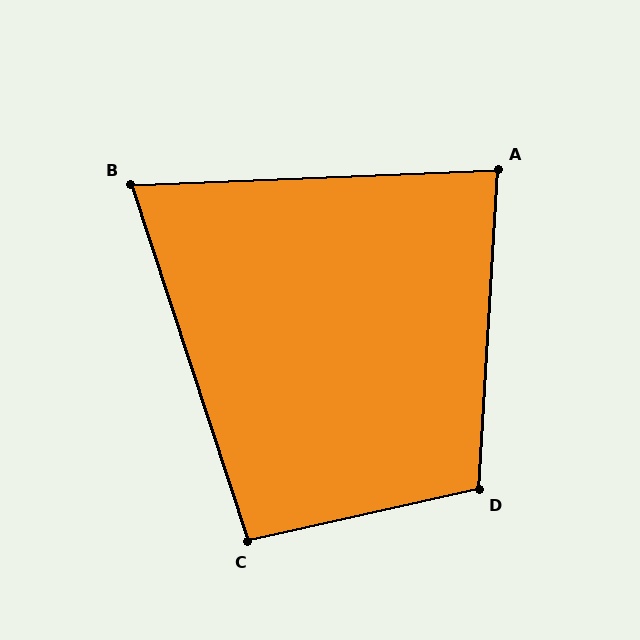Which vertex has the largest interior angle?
D, at approximately 106 degrees.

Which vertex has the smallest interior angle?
B, at approximately 74 degrees.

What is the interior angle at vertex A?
Approximately 84 degrees (acute).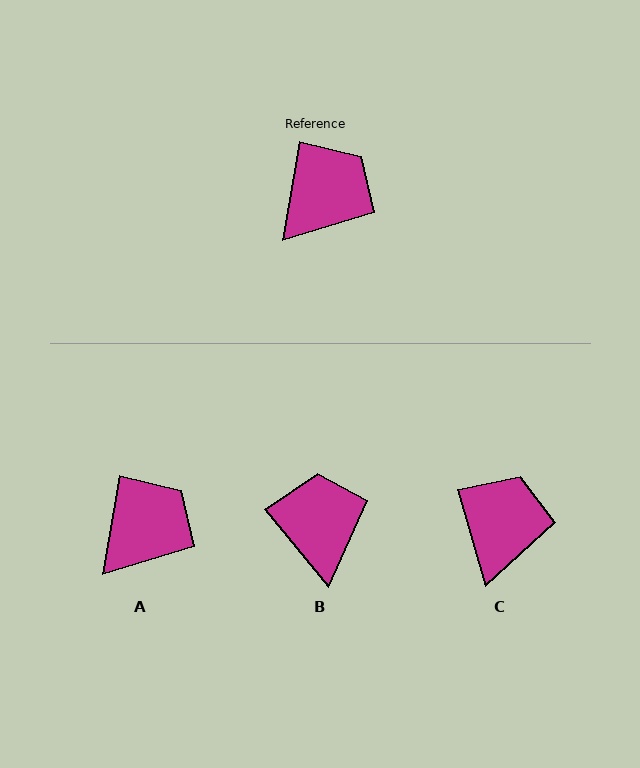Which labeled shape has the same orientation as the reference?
A.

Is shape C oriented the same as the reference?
No, it is off by about 25 degrees.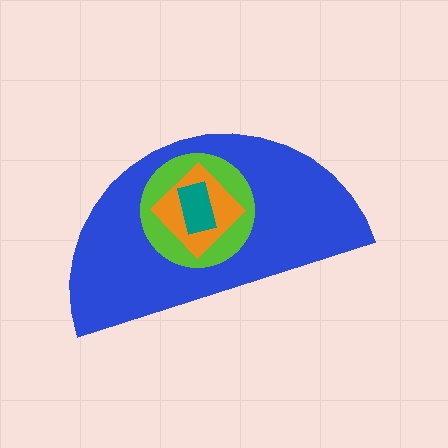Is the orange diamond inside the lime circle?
Yes.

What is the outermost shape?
The blue semicircle.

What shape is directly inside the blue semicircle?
The lime circle.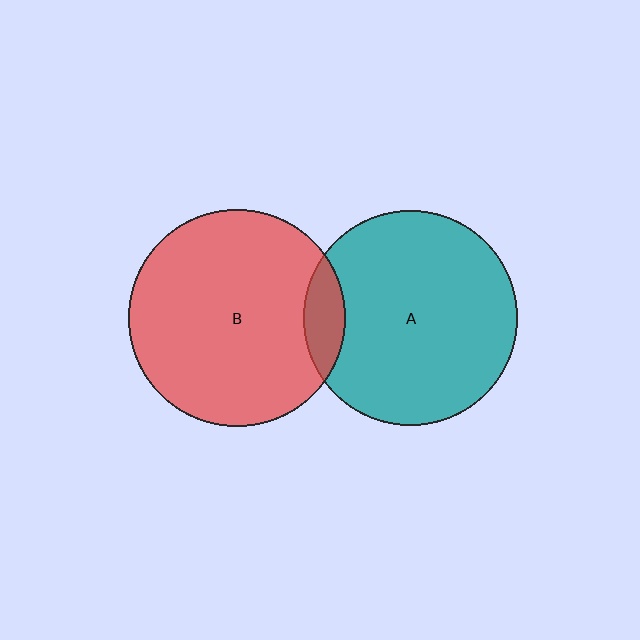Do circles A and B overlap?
Yes.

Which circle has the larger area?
Circle B (red).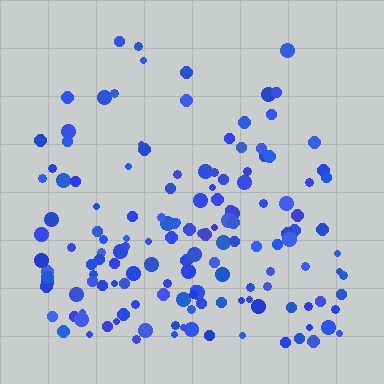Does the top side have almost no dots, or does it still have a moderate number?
Still a moderate number, just noticeably fewer than the bottom.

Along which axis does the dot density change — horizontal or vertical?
Vertical.